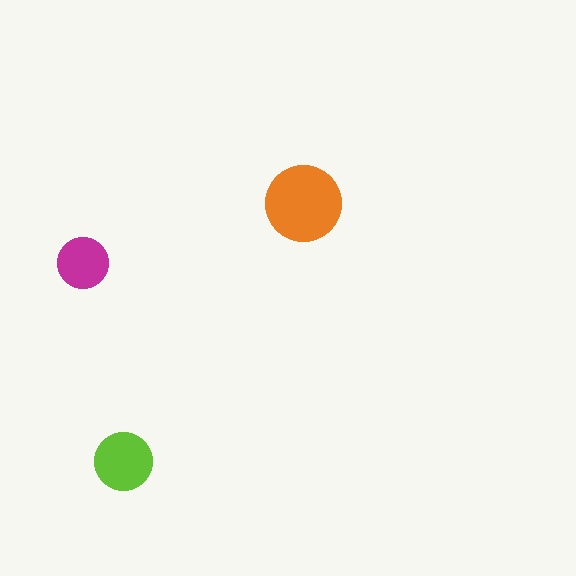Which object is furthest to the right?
The orange circle is rightmost.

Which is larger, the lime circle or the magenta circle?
The lime one.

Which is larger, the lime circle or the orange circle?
The orange one.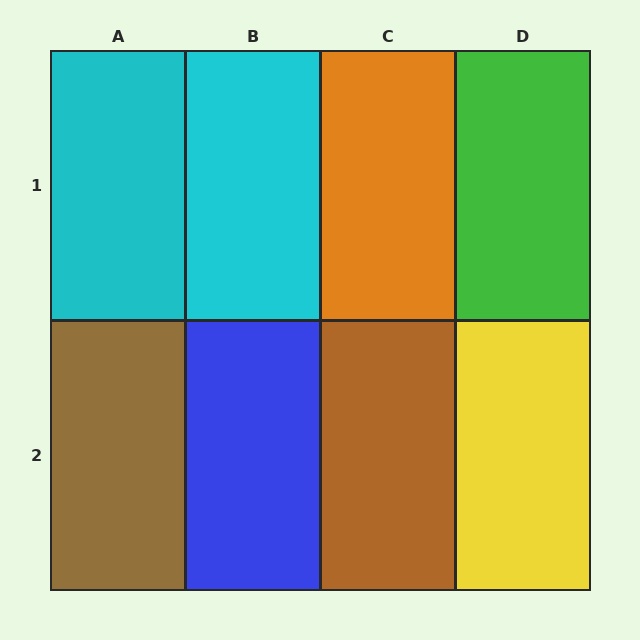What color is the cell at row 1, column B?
Cyan.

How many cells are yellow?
1 cell is yellow.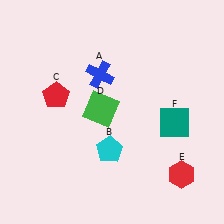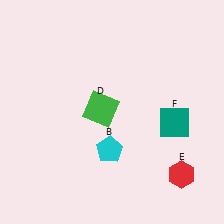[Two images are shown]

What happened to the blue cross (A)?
The blue cross (A) was removed in Image 2. It was in the top-left area of Image 1.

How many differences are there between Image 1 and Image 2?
There are 2 differences between the two images.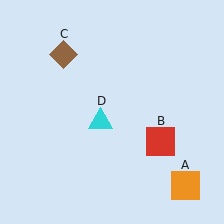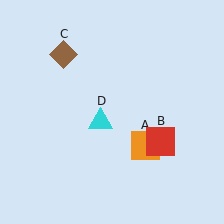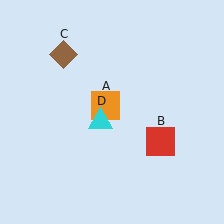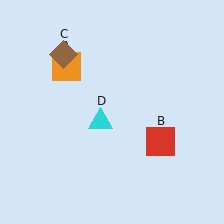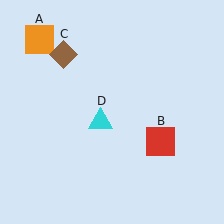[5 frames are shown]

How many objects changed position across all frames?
1 object changed position: orange square (object A).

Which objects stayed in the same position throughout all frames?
Red square (object B) and brown diamond (object C) and cyan triangle (object D) remained stationary.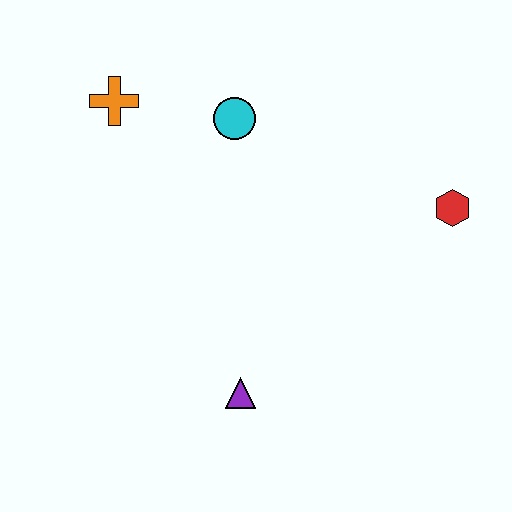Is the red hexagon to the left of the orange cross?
No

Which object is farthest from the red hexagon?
The orange cross is farthest from the red hexagon.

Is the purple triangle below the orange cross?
Yes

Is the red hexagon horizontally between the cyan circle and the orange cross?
No